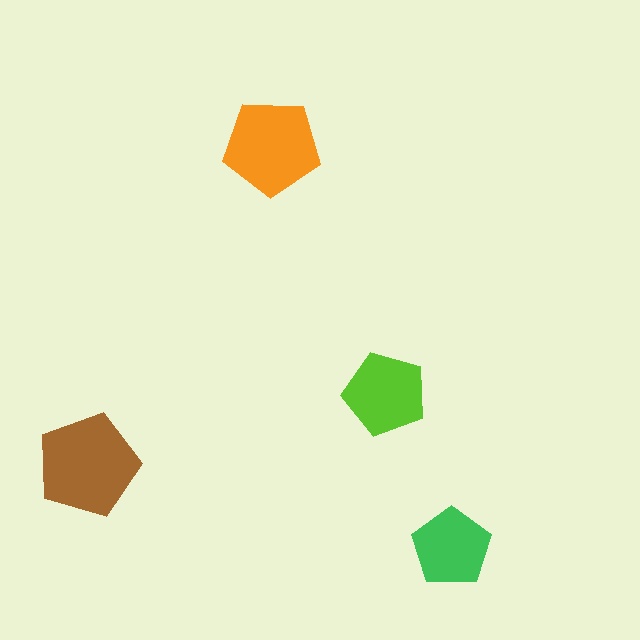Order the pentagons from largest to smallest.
the brown one, the orange one, the lime one, the green one.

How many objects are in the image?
There are 4 objects in the image.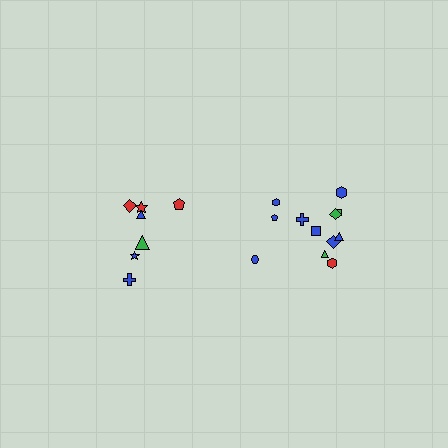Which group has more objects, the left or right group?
The right group.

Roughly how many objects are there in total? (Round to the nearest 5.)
Roughly 20 objects in total.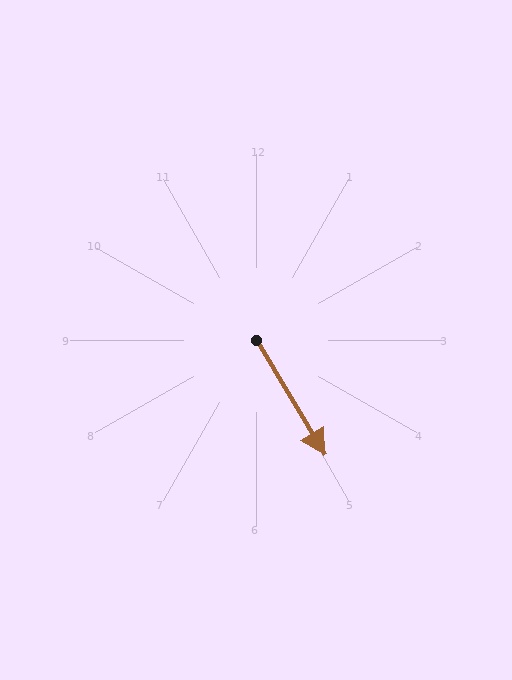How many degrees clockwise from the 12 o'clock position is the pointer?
Approximately 149 degrees.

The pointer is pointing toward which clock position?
Roughly 5 o'clock.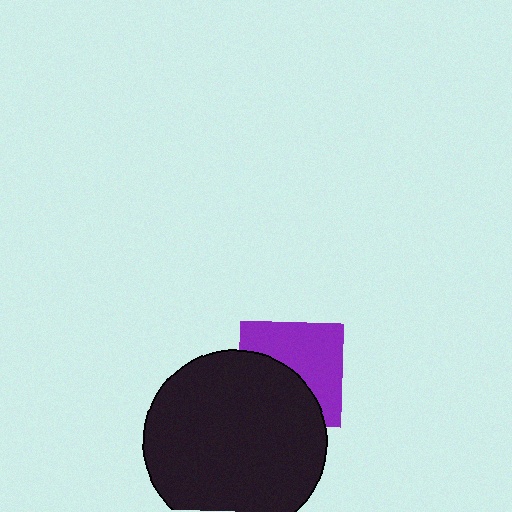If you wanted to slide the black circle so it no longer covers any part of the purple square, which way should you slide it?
Slide it down — that is the most direct way to separate the two shapes.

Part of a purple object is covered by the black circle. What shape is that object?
It is a square.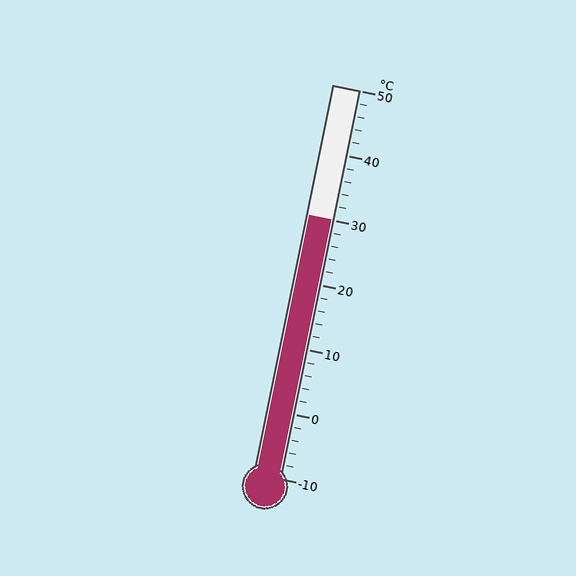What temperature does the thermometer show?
The thermometer shows approximately 30°C.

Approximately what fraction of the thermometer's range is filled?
The thermometer is filled to approximately 65% of its range.